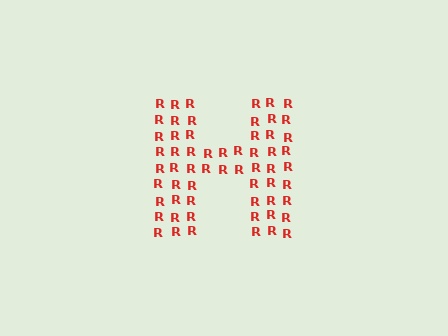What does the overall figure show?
The overall figure shows the letter H.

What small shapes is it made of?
It is made of small letter R's.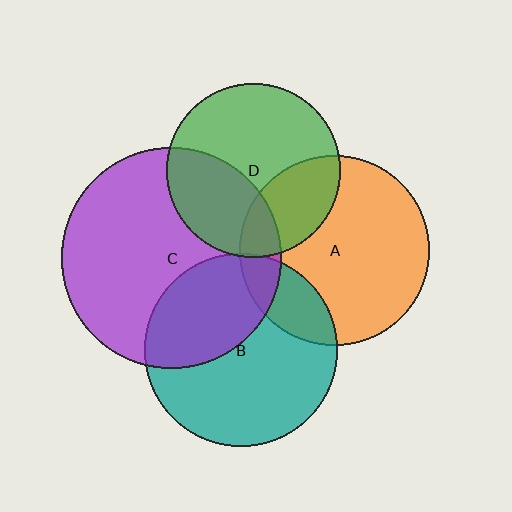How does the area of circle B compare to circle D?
Approximately 1.2 times.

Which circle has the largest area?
Circle C (purple).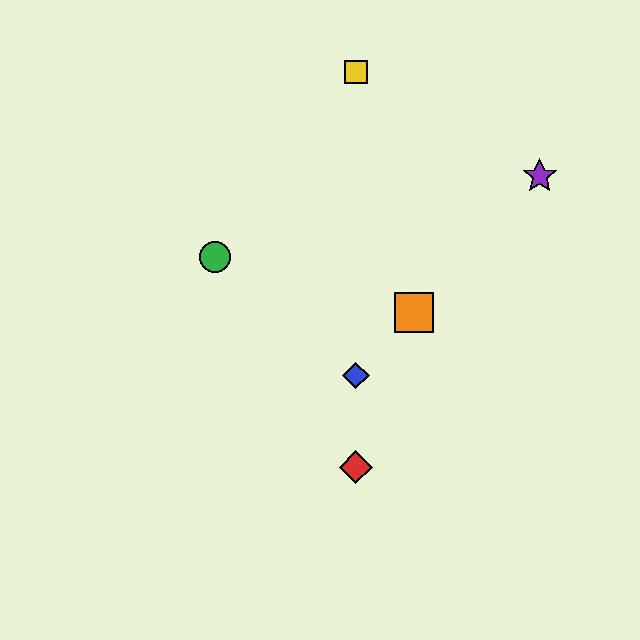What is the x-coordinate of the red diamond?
The red diamond is at x≈356.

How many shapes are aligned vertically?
3 shapes (the red diamond, the blue diamond, the yellow square) are aligned vertically.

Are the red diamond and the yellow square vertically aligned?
Yes, both are at x≈356.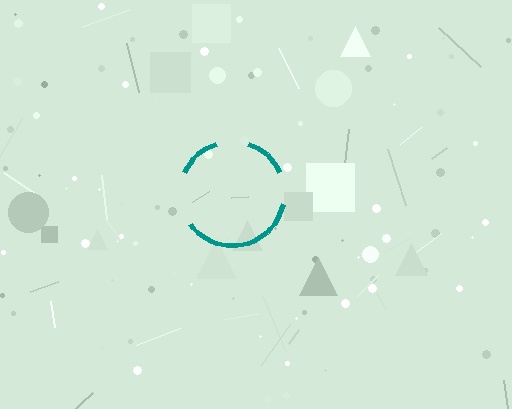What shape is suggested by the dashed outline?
The dashed outline suggests a circle.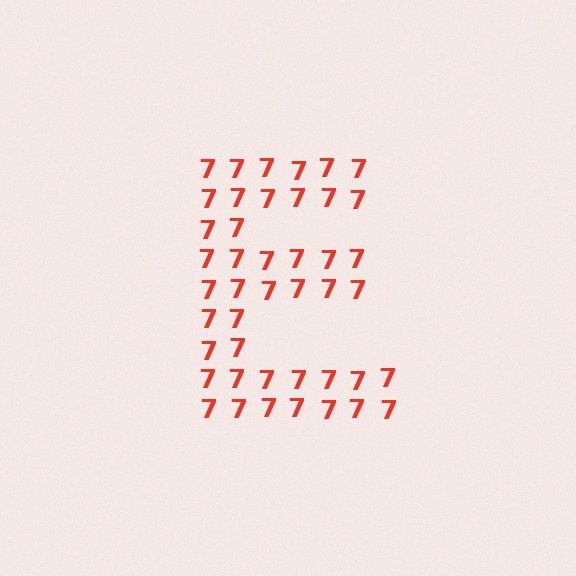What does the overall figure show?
The overall figure shows the letter E.